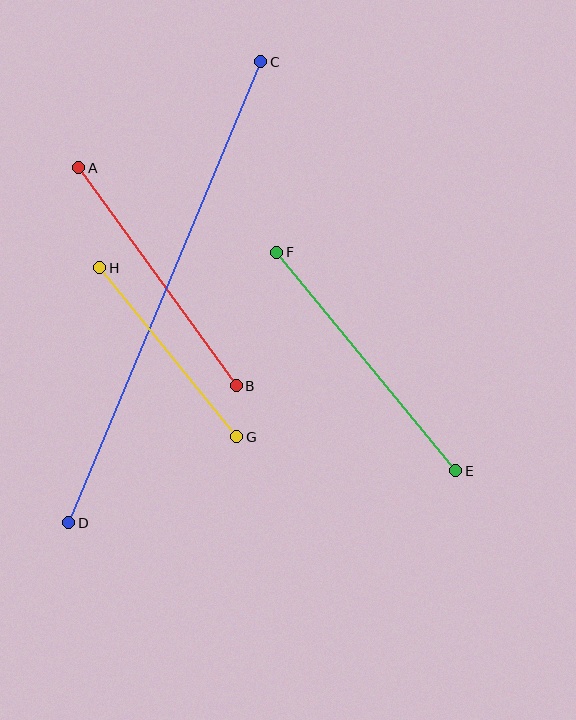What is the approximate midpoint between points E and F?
The midpoint is at approximately (366, 361) pixels.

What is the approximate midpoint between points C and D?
The midpoint is at approximately (165, 292) pixels.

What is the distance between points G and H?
The distance is approximately 217 pixels.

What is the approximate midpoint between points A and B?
The midpoint is at approximately (158, 277) pixels.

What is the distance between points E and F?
The distance is approximately 282 pixels.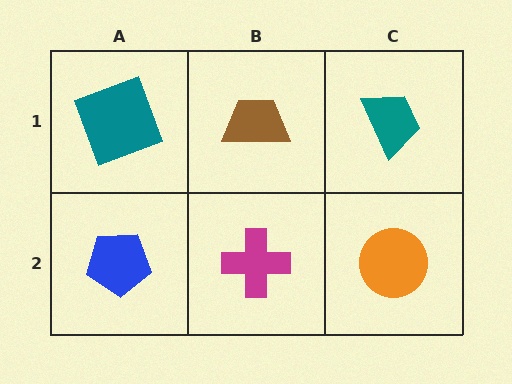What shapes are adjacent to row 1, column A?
A blue pentagon (row 2, column A), a brown trapezoid (row 1, column B).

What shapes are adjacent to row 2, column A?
A teal square (row 1, column A), a magenta cross (row 2, column B).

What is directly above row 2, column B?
A brown trapezoid.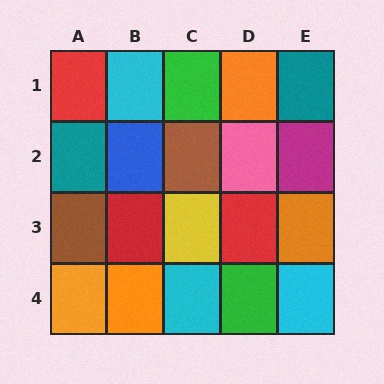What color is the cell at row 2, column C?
Brown.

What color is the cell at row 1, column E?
Teal.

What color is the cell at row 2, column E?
Magenta.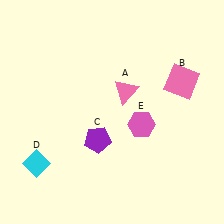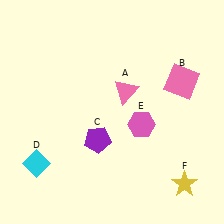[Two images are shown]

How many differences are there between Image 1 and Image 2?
There is 1 difference between the two images.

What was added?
A yellow star (F) was added in Image 2.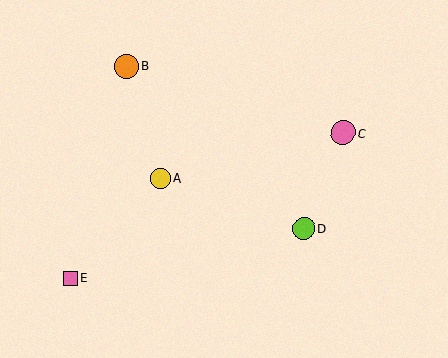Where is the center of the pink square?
The center of the pink square is at (70, 279).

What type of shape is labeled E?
Shape E is a pink square.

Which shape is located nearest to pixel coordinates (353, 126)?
The pink circle (labeled C) at (343, 133) is nearest to that location.